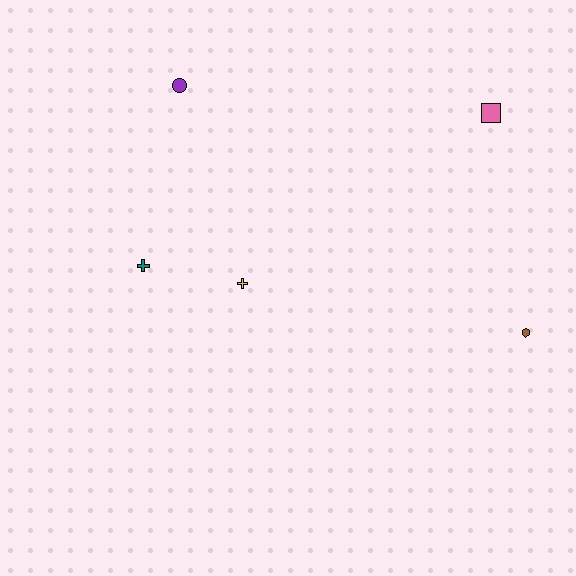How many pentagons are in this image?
There are no pentagons.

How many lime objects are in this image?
There are no lime objects.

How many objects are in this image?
There are 5 objects.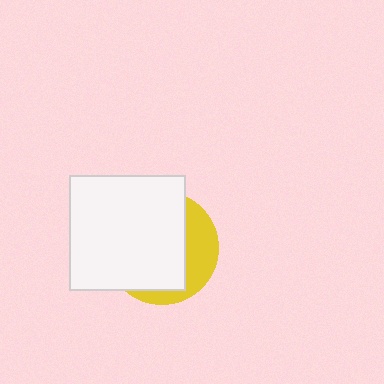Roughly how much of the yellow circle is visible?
A small part of it is visible (roughly 31%).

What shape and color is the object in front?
The object in front is a white square.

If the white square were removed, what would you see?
You would see the complete yellow circle.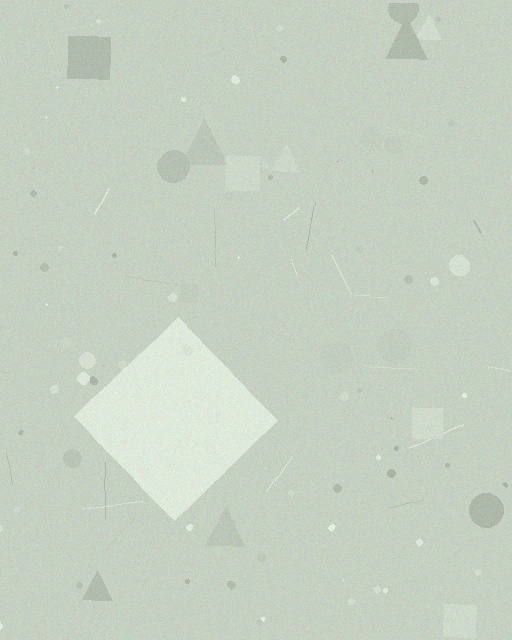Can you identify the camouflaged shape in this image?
The camouflaged shape is a diamond.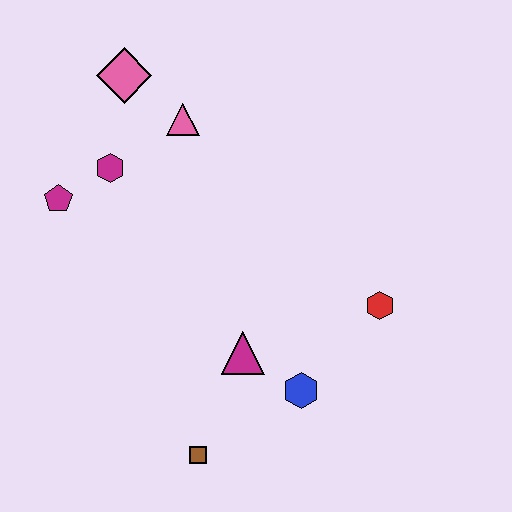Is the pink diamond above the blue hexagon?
Yes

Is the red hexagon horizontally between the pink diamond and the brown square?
No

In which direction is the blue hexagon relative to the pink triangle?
The blue hexagon is below the pink triangle.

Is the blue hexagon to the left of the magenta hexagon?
No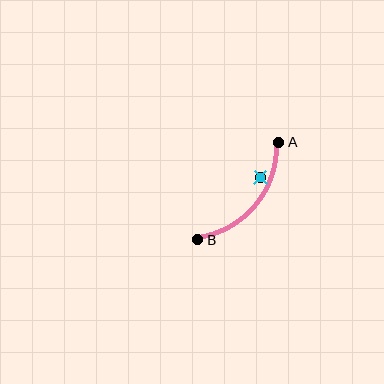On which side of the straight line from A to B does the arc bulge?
The arc bulges below and to the right of the straight line connecting A and B.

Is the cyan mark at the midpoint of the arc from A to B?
No — the cyan mark does not lie on the arc at all. It sits slightly inside the curve.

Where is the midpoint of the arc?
The arc midpoint is the point on the curve farthest from the straight line joining A and B. It sits below and to the right of that line.